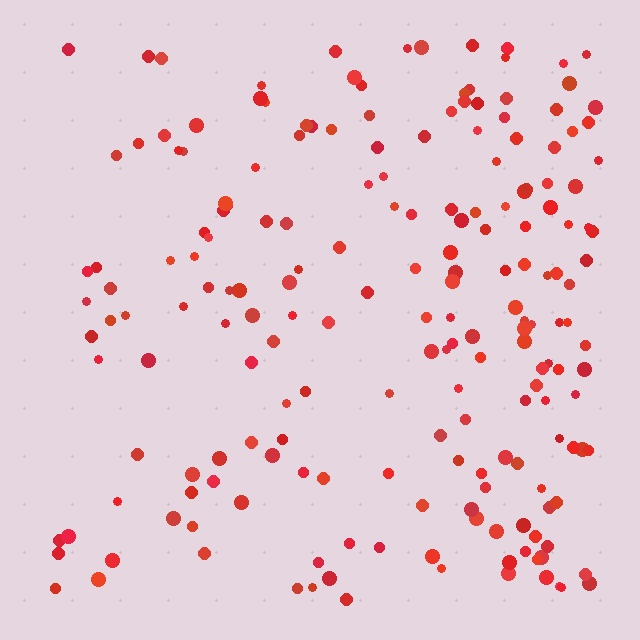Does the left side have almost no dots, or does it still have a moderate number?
Still a moderate number, just noticeably fewer than the right.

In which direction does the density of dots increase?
From left to right, with the right side densest.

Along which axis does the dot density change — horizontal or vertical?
Horizontal.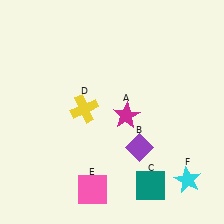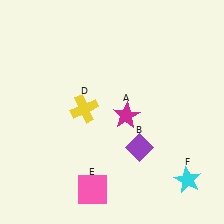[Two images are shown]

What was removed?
The teal square (C) was removed in Image 2.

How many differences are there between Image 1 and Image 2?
There is 1 difference between the two images.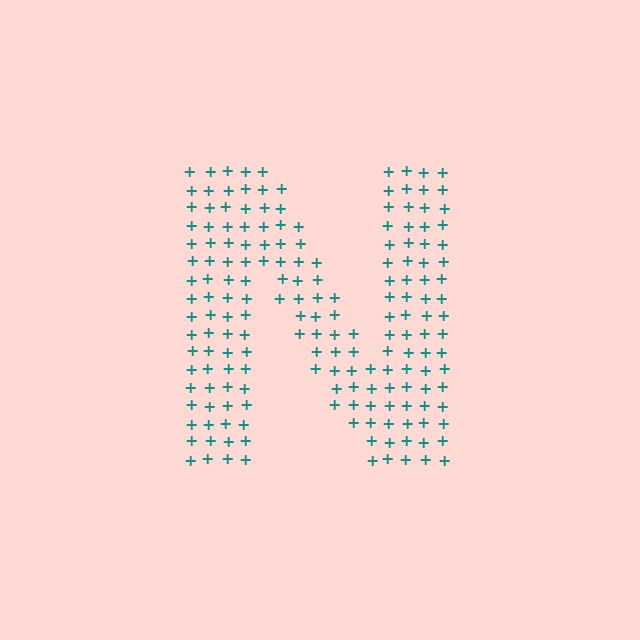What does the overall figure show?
The overall figure shows the letter N.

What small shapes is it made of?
It is made of small plus signs.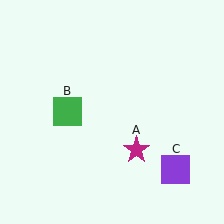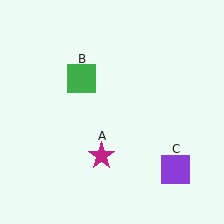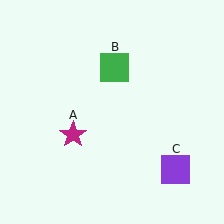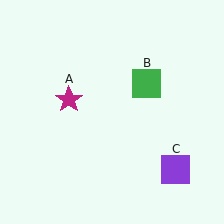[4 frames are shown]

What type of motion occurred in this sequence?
The magenta star (object A), green square (object B) rotated clockwise around the center of the scene.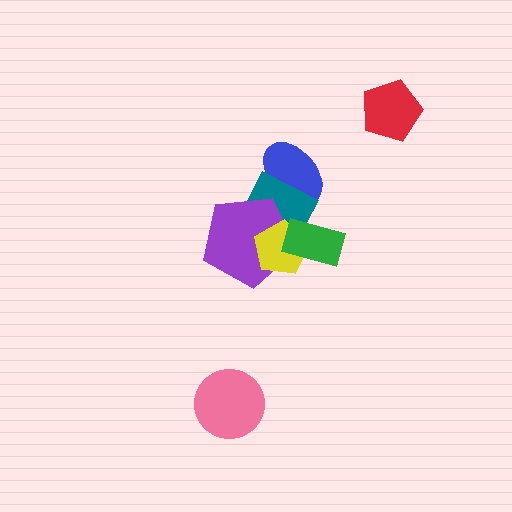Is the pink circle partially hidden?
No, no other shape covers it.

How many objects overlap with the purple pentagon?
3 objects overlap with the purple pentagon.